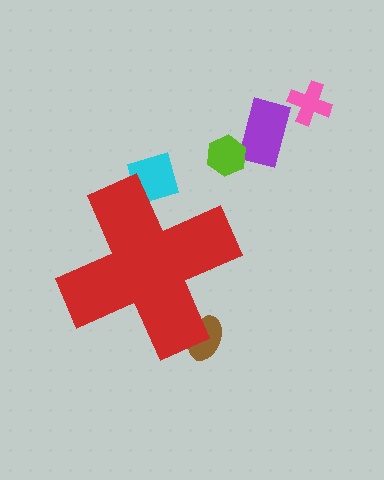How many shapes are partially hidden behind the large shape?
2 shapes are partially hidden.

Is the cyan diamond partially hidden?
Yes, the cyan diamond is partially hidden behind the red cross.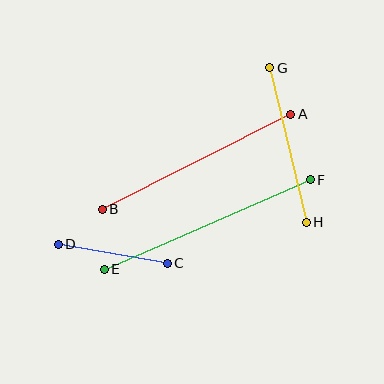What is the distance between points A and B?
The distance is approximately 211 pixels.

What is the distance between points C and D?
The distance is approximately 111 pixels.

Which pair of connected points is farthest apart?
Points E and F are farthest apart.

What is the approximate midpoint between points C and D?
The midpoint is at approximately (113, 254) pixels.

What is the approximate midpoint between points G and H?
The midpoint is at approximately (288, 145) pixels.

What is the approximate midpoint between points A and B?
The midpoint is at approximately (197, 162) pixels.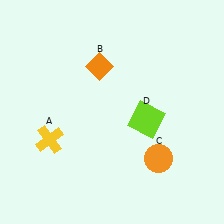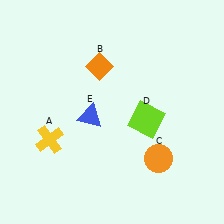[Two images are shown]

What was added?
A blue triangle (E) was added in Image 2.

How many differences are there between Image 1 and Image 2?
There is 1 difference between the two images.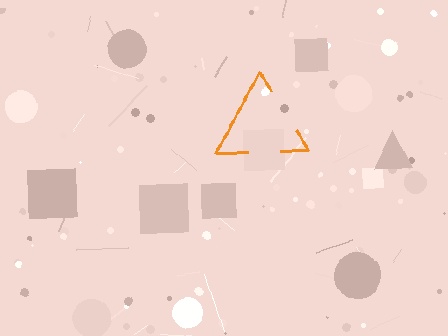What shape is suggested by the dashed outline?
The dashed outline suggests a triangle.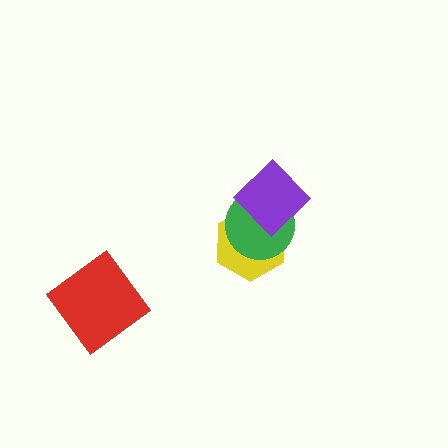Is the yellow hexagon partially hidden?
Yes, it is partially covered by another shape.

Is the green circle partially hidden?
Yes, it is partially covered by another shape.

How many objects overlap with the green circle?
2 objects overlap with the green circle.